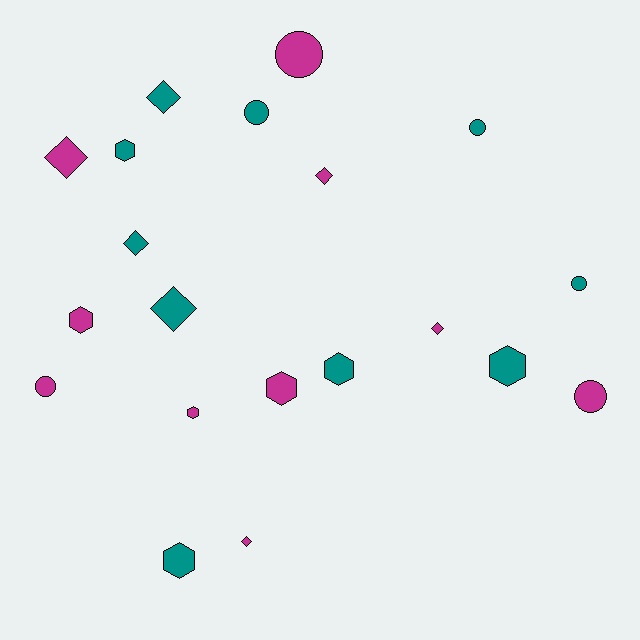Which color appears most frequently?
Teal, with 10 objects.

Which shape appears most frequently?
Hexagon, with 7 objects.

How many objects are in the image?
There are 20 objects.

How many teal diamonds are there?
There are 3 teal diamonds.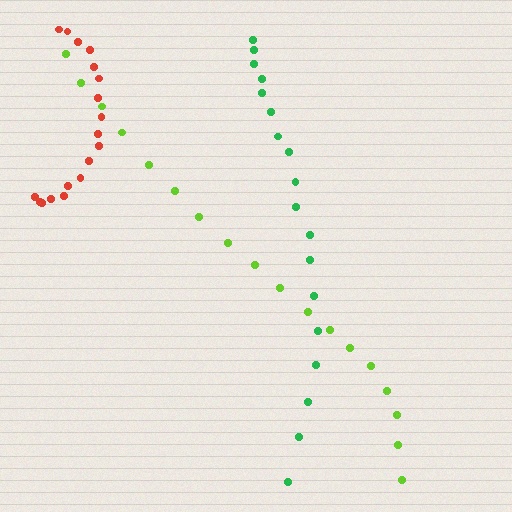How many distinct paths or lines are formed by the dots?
There are 3 distinct paths.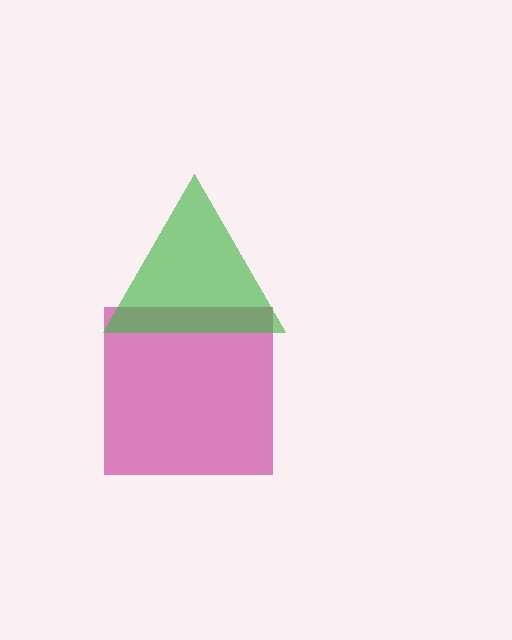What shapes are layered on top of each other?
The layered shapes are: a magenta square, a green triangle.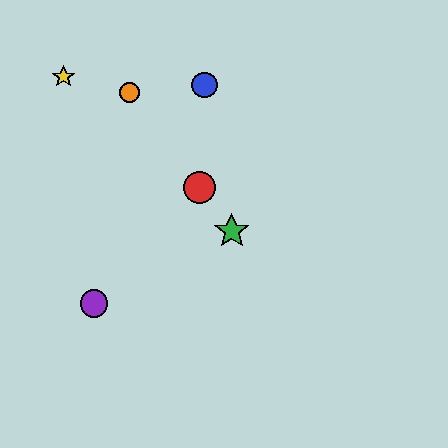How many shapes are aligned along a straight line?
3 shapes (the red circle, the green star, the orange circle) are aligned along a straight line.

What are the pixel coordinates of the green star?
The green star is at (232, 231).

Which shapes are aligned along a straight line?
The red circle, the green star, the orange circle are aligned along a straight line.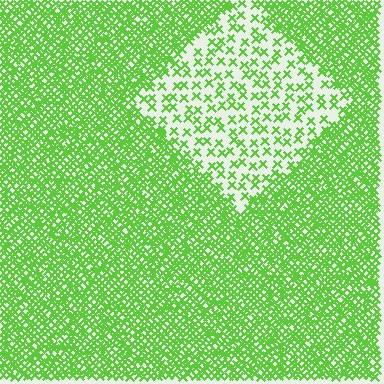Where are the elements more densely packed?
The elements are more densely packed outside the diamond boundary.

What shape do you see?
I see a diamond.